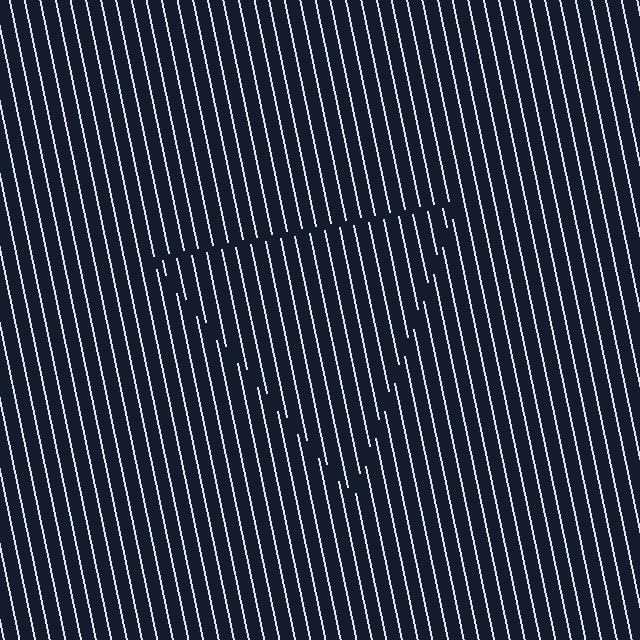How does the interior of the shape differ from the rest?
The interior of the shape contains the same grating, shifted by half a period — the contour is defined by the phase discontinuity where line-ends from the inner and outer gratings abut.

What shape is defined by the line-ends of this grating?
An illusory triangle. The interior of the shape contains the same grating, shifted by half a period — the contour is defined by the phase discontinuity where line-ends from the inner and outer gratings abut.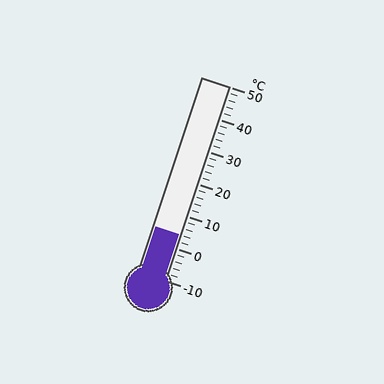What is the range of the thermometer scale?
The thermometer scale ranges from -10°C to 50°C.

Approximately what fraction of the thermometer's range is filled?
The thermometer is filled to approximately 25% of its range.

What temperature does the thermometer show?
The thermometer shows approximately 4°C.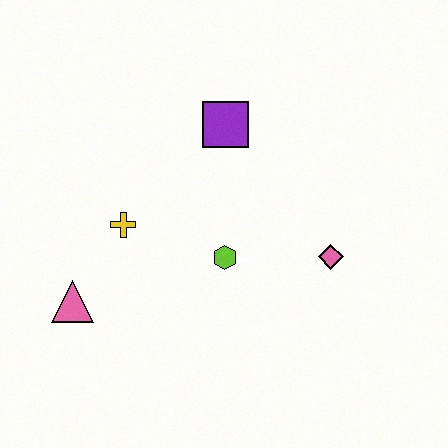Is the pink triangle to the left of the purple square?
Yes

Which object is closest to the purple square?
The lime hexagon is closest to the purple square.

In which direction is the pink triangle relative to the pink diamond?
The pink triangle is to the left of the pink diamond.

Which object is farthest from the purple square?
The pink triangle is farthest from the purple square.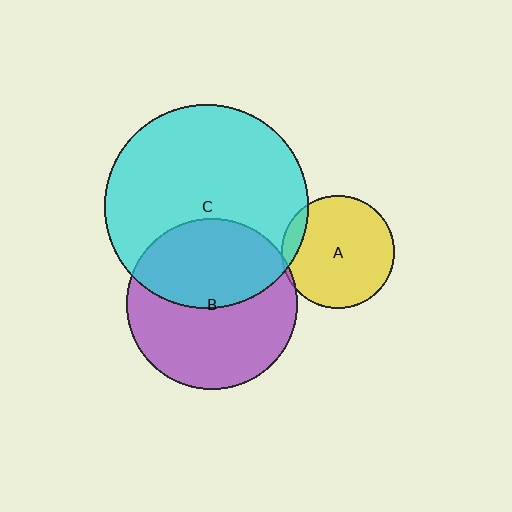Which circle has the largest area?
Circle C (cyan).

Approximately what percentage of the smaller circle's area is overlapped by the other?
Approximately 10%.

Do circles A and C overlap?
Yes.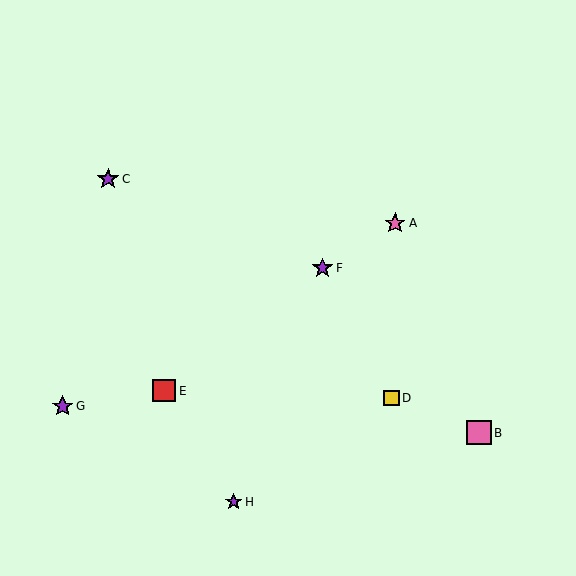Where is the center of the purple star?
The center of the purple star is at (108, 179).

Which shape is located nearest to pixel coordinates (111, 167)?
The purple star (labeled C) at (108, 179) is nearest to that location.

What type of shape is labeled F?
Shape F is a purple star.